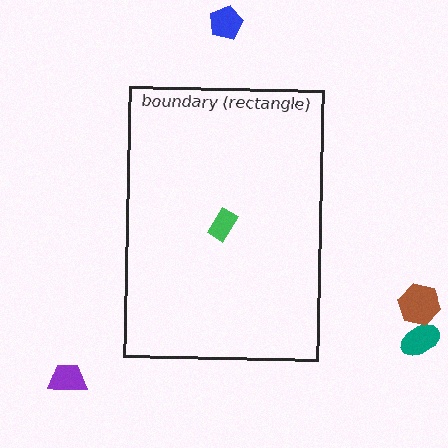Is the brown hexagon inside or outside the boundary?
Outside.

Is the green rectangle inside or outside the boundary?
Inside.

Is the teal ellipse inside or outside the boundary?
Outside.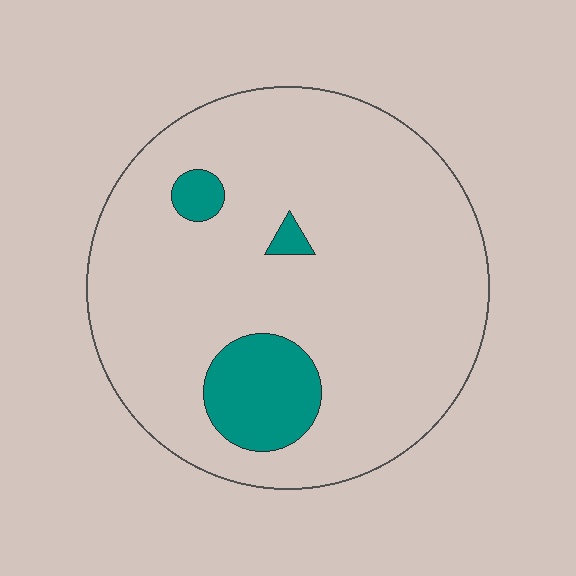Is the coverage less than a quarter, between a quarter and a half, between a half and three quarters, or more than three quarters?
Less than a quarter.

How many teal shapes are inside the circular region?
3.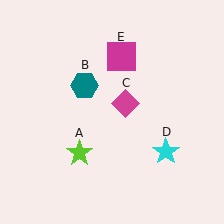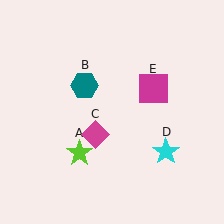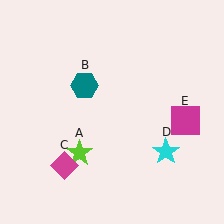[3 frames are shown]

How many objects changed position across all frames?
2 objects changed position: magenta diamond (object C), magenta square (object E).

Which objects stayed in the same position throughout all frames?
Lime star (object A) and teal hexagon (object B) and cyan star (object D) remained stationary.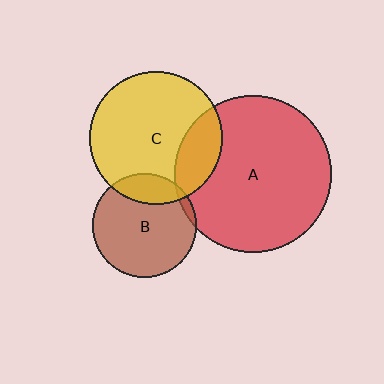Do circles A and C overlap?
Yes.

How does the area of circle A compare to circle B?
Approximately 2.3 times.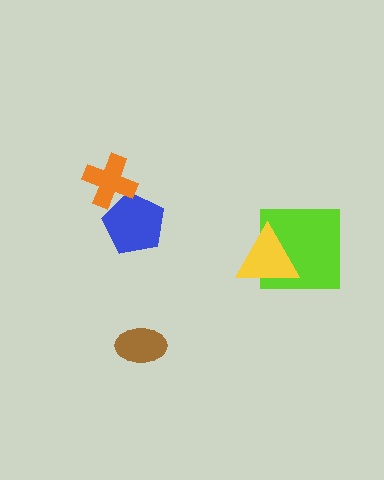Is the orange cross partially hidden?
No, no other shape covers it.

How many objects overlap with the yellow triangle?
1 object overlaps with the yellow triangle.